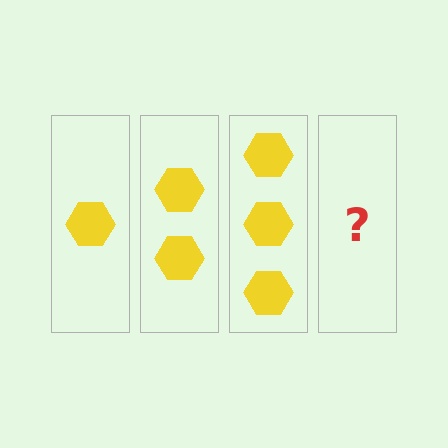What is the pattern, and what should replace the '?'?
The pattern is that each step adds one more hexagon. The '?' should be 4 hexagons.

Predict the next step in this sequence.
The next step is 4 hexagons.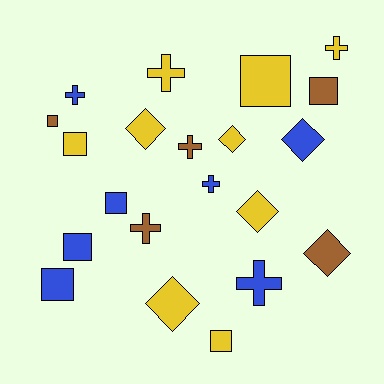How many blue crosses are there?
There are 3 blue crosses.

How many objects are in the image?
There are 21 objects.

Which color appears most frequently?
Yellow, with 9 objects.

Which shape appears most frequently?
Square, with 8 objects.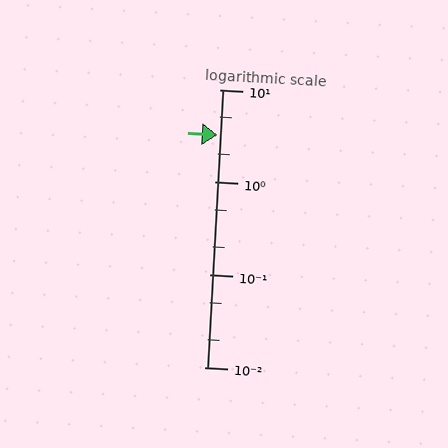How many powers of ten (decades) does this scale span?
The scale spans 3 decades, from 0.01 to 10.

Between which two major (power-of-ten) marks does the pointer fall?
The pointer is between 1 and 10.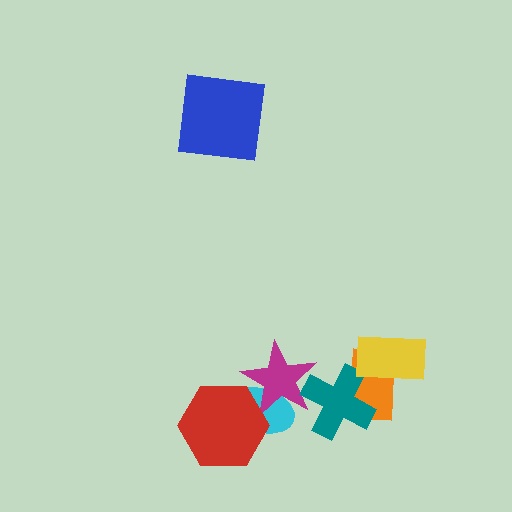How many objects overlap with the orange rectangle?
2 objects overlap with the orange rectangle.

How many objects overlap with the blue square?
0 objects overlap with the blue square.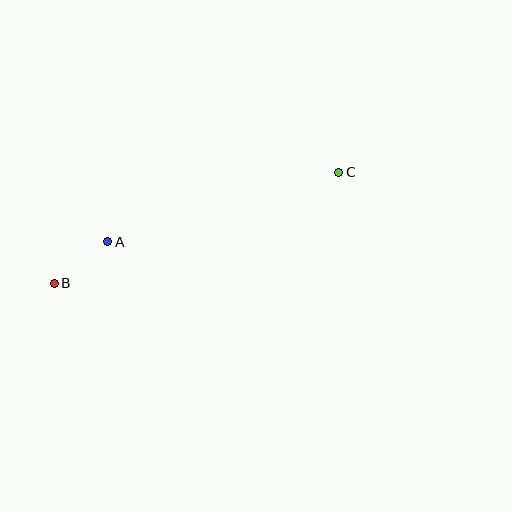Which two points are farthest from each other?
Points B and C are farthest from each other.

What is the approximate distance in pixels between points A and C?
The distance between A and C is approximately 241 pixels.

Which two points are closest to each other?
Points A and B are closest to each other.